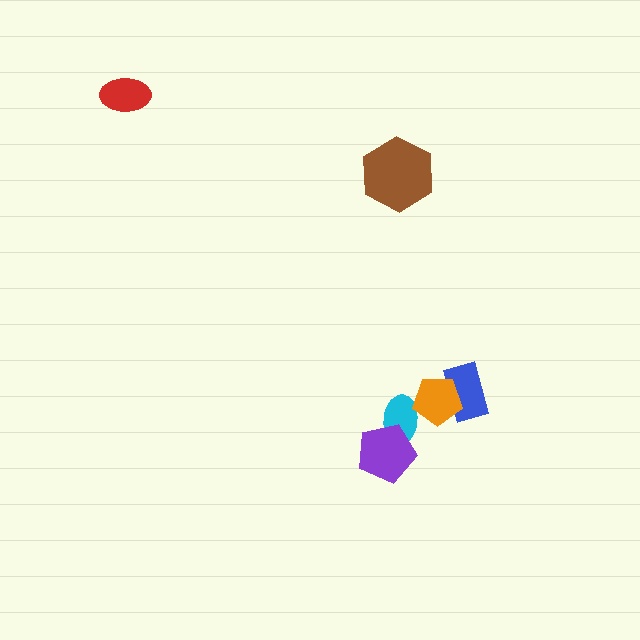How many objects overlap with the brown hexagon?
0 objects overlap with the brown hexagon.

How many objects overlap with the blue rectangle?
1 object overlaps with the blue rectangle.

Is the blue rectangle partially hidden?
Yes, it is partially covered by another shape.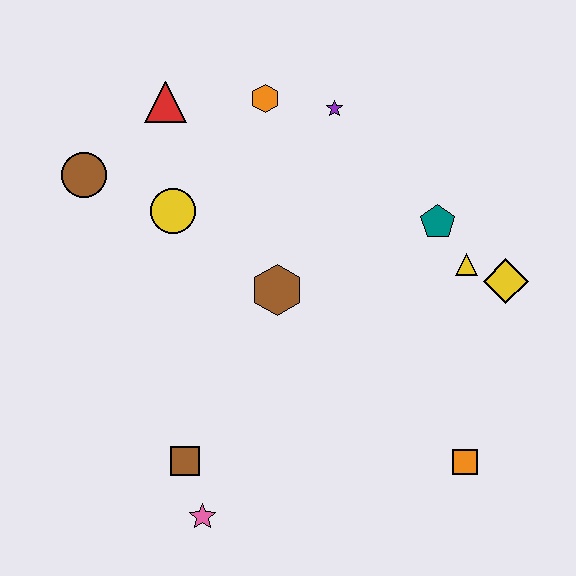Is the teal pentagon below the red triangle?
Yes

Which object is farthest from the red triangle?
The orange square is farthest from the red triangle.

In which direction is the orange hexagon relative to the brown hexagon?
The orange hexagon is above the brown hexagon.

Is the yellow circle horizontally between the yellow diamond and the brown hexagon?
No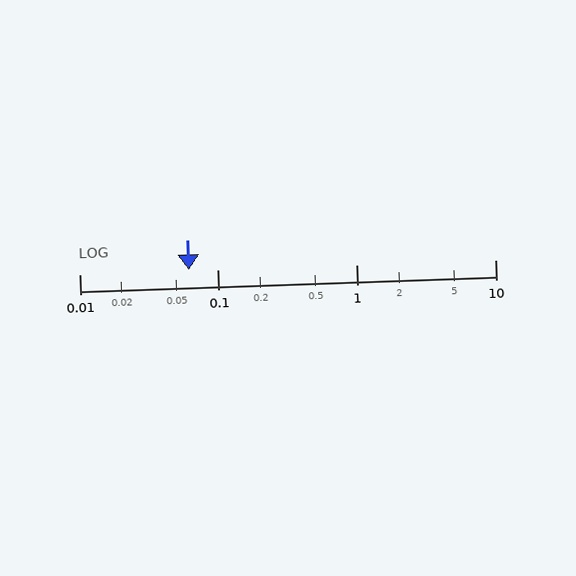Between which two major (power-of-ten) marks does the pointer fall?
The pointer is between 0.01 and 0.1.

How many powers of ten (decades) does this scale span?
The scale spans 3 decades, from 0.01 to 10.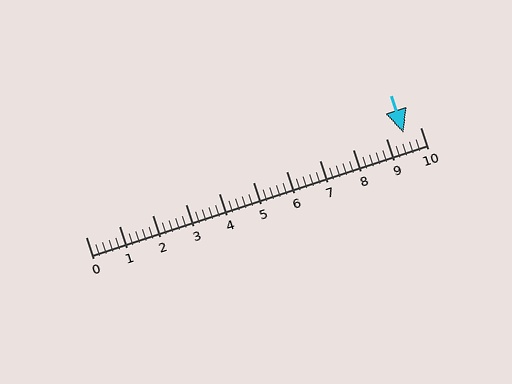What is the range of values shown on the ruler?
The ruler shows values from 0 to 10.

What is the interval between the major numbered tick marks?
The major tick marks are spaced 1 units apart.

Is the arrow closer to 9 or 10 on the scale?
The arrow is closer to 10.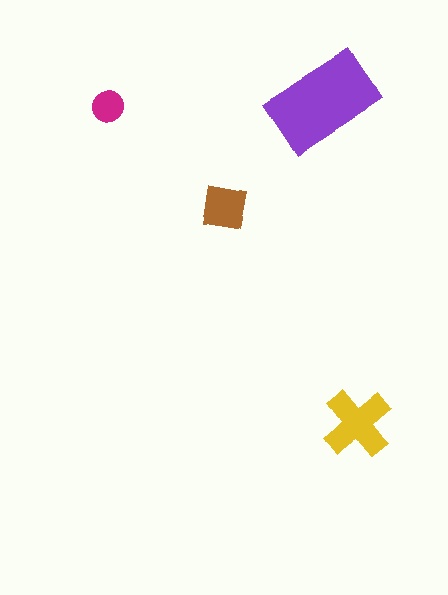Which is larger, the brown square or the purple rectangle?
The purple rectangle.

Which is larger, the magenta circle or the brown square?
The brown square.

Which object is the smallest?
The magenta circle.